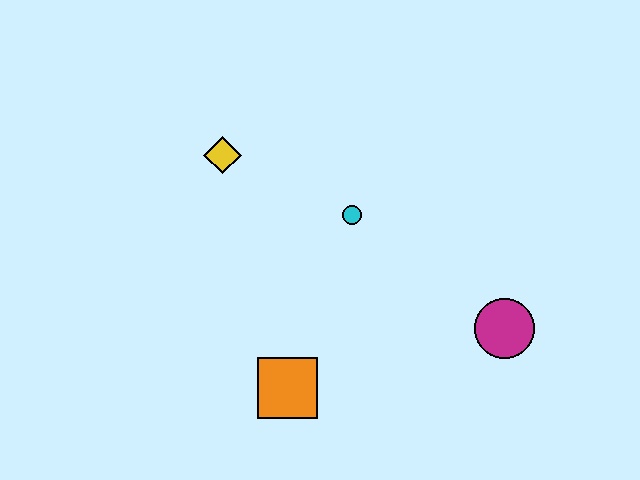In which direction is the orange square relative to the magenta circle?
The orange square is to the left of the magenta circle.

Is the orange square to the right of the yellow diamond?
Yes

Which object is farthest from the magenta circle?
The yellow diamond is farthest from the magenta circle.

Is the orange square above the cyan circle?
No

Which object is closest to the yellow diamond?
The cyan circle is closest to the yellow diamond.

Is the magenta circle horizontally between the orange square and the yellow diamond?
No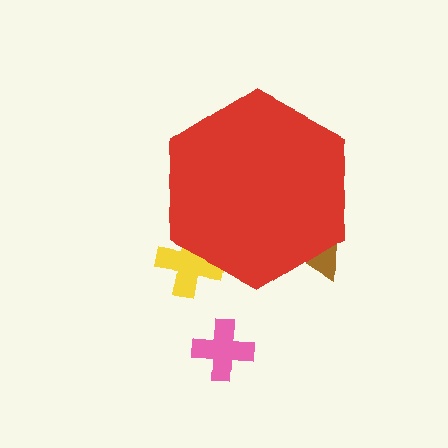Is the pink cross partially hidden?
No, the pink cross is fully visible.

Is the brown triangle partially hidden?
Yes, the brown triangle is partially hidden behind the red hexagon.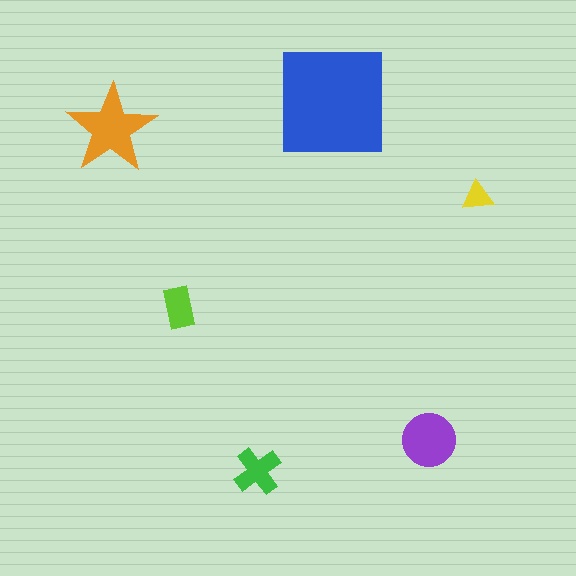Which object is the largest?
The blue square.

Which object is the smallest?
The yellow triangle.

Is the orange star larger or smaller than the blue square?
Smaller.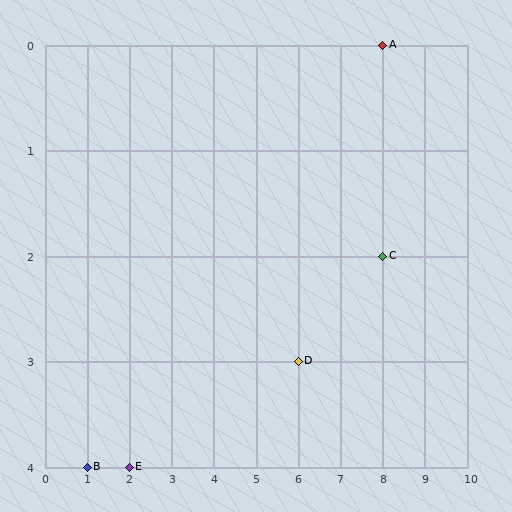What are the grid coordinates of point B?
Point B is at grid coordinates (1, 4).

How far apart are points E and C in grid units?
Points E and C are 6 columns and 2 rows apart (about 6.3 grid units diagonally).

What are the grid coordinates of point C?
Point C is at grid coordinates (8, 2).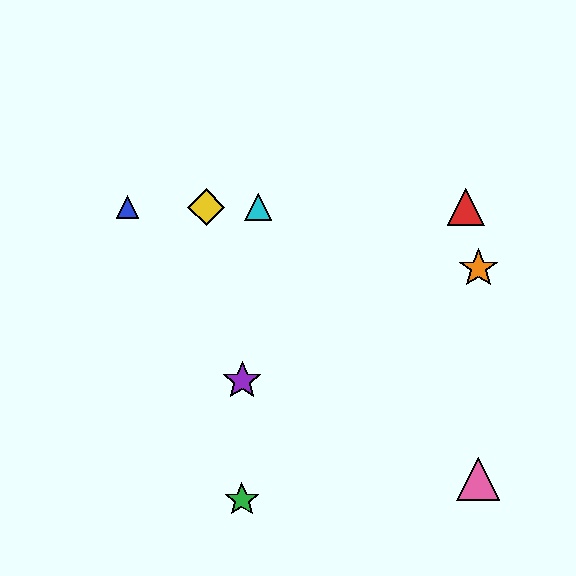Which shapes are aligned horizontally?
The red triangle, the blue triangle, the yellow diamond, the cyan triangle are aligned horizontally.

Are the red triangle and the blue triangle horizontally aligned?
Yes, both are at y≈207.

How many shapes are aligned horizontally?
4 shapes (the red triangle, the blue triangle, the yellow diamond, the cyan triangle) are aligned horizontally.